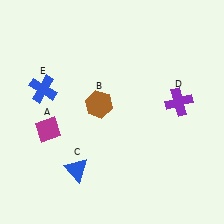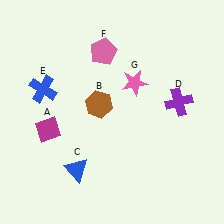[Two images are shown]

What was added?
A pink pentagon (F), a pink star (G) were added in Image 2.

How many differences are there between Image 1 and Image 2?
There are 2 differences between the two images.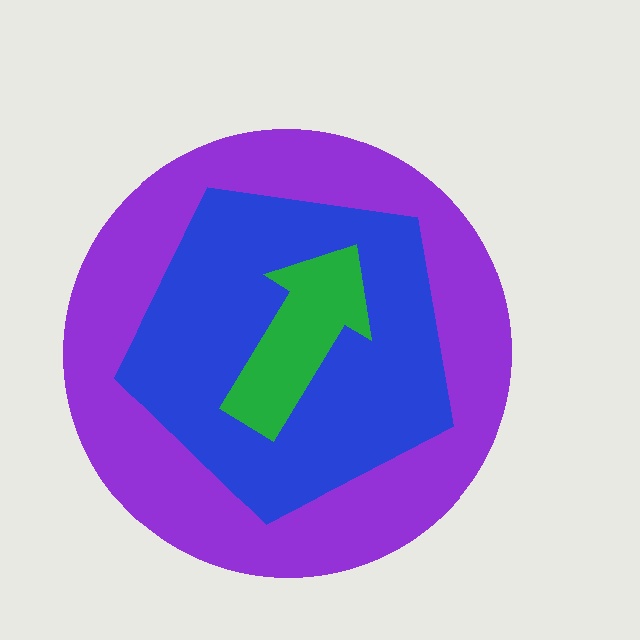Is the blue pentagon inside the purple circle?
Yes.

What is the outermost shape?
The purple circle.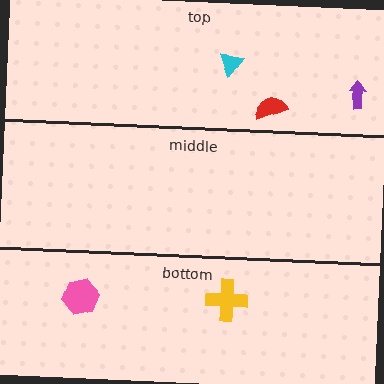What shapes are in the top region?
The red semicircle, the cyan triangle, the purple arrow.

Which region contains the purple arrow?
The top region.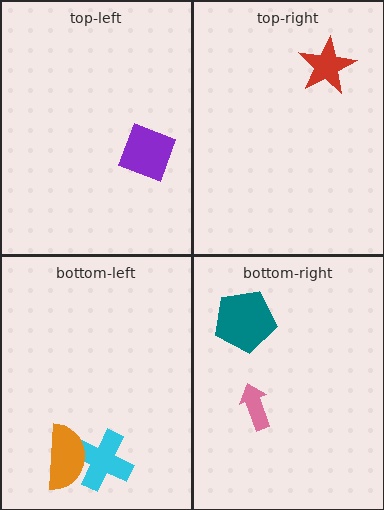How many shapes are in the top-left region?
1.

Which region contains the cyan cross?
The bottom-left region.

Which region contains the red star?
The top-right region.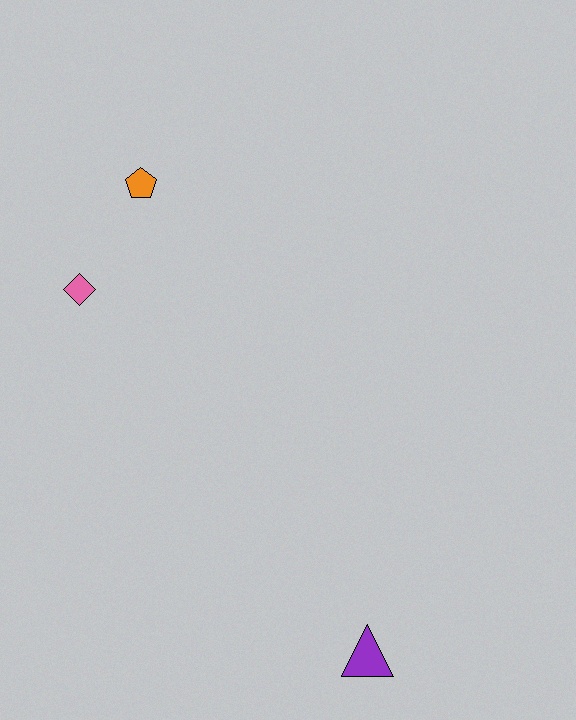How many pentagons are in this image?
There is 1 pentagon.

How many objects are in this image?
There are 3 objects.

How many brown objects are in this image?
There are no brown objects.